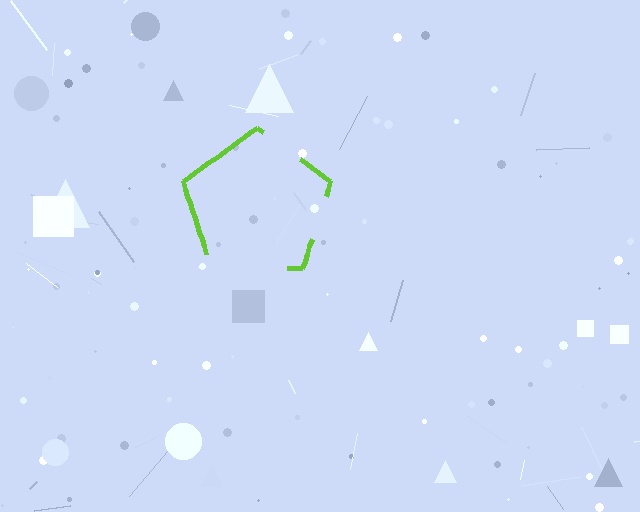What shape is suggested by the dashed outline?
The dashed outline suggests a pentagon.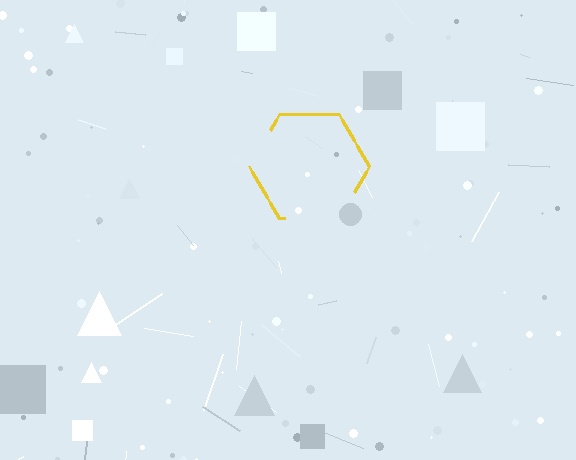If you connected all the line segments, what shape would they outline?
They would outline a hexagon.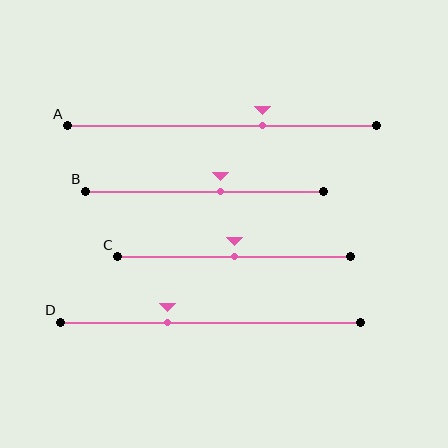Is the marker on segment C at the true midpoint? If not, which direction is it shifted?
Yes, the marker on segment C is at the true midpoint.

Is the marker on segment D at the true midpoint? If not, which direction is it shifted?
No, the marker on segment D is shifted to the left by about 14% of the segment length.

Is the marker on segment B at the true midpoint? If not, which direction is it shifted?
No, the marker on segment B is shifted to the right by about 7% of the segment length.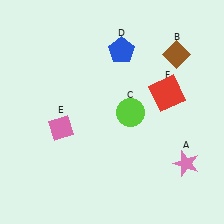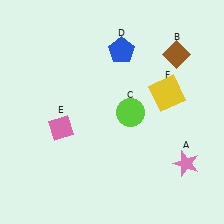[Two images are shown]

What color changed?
The square (F) changed from red in Image 1 to yellow in Image 2.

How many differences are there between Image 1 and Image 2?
There is 1 difference between the two images.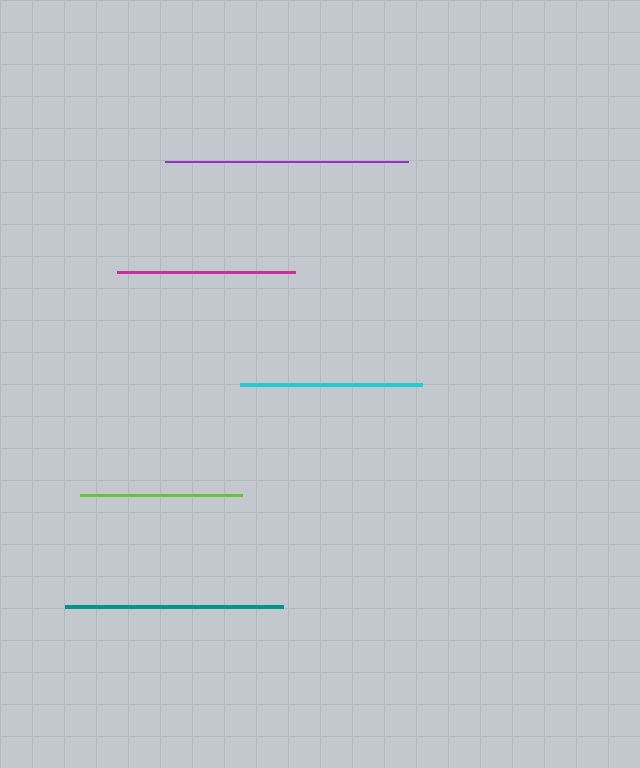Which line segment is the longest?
The purple line is the longest at approximately 243 pixels.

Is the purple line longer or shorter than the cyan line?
The purple line is longer than the cyan line.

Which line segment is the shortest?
The lime line is the shortest at approximately 162 pixels.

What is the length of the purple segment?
The purple segment is approximately 243 pixels long.